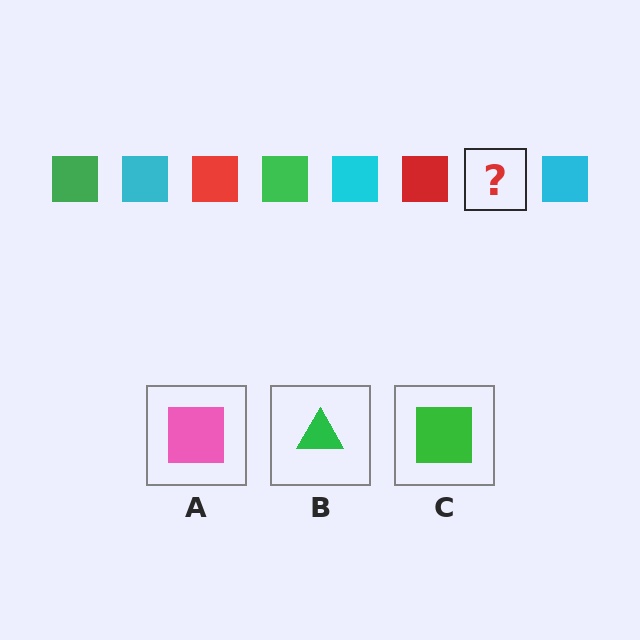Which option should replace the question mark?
Option C.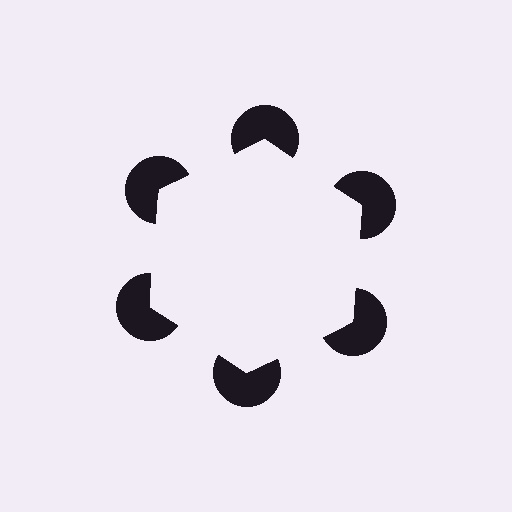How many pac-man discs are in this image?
There are 6 — one at each vertex of the illusory hexagon.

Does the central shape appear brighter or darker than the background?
It typically appears slightly brighter than the background, even though no actual brightness change is drawn.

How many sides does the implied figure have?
6 sides.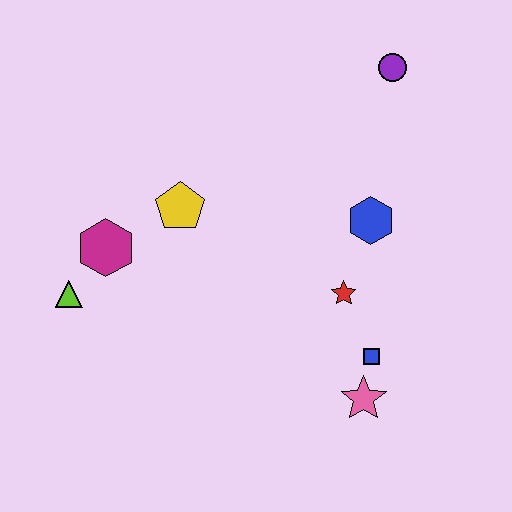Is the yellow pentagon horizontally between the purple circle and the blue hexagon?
No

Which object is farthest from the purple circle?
The lime triangle is farthest from the purple circle.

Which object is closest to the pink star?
The blue square is closest to the pink star.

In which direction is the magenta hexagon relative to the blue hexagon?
The magenta hexagon is to the left of the blue hexagon.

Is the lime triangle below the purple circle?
Yes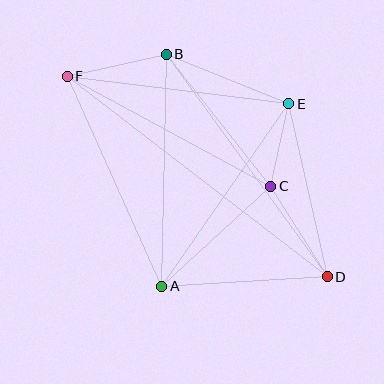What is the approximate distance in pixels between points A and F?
The distance between A and F is approximately 230 pixels.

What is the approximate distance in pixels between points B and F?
The distance between B and F is approximately 101 pixels.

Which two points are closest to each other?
Points C and E are closest to each other.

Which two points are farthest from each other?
Points D and F are farthest from each other.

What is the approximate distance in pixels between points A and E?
The distance between A and E is approximately 222 pixels.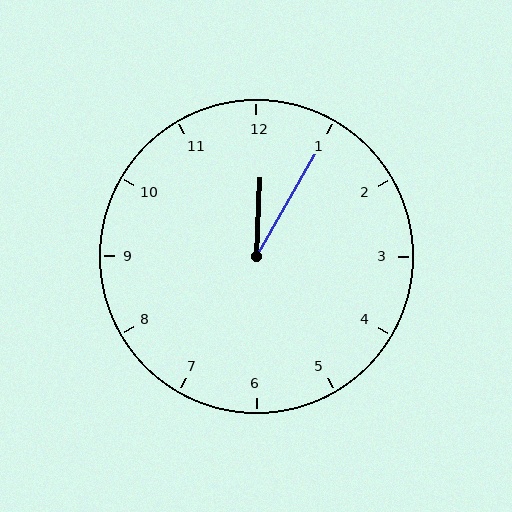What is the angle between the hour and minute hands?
Approximately 28 degrees.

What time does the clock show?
12:05.